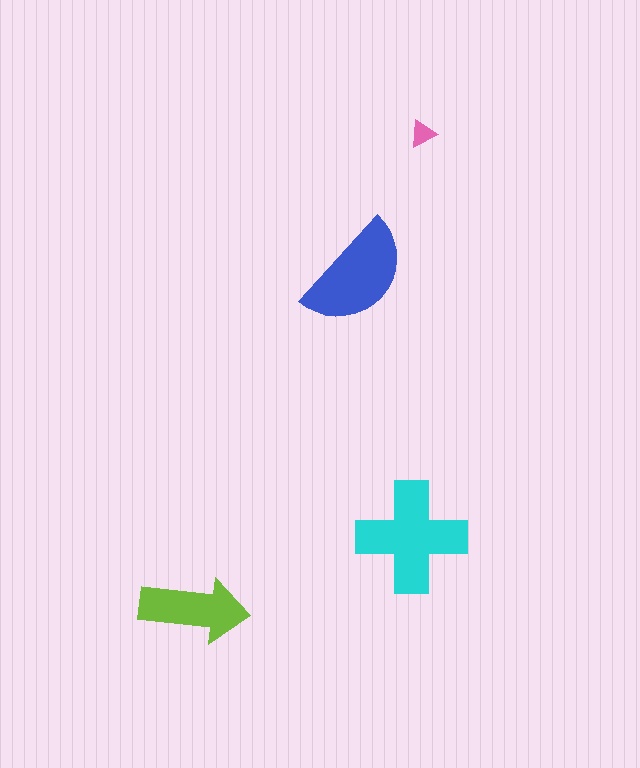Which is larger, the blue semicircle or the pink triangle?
The blue semicircle.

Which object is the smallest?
The pink triangle.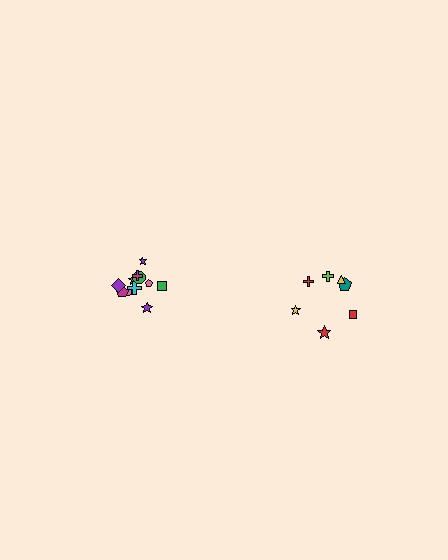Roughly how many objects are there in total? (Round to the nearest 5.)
Roughly 20 objects in total.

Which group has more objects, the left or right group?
The left group.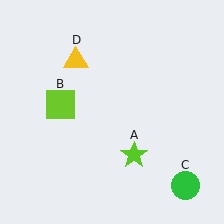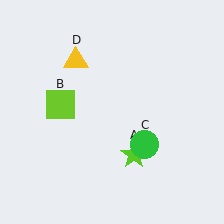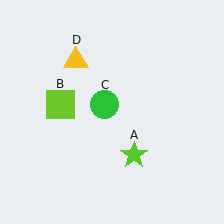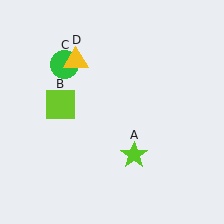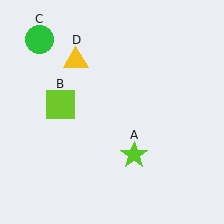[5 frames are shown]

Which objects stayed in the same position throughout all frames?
Lime star (object A) and lime square (object B) and yellow triangle (object D) remained stationary.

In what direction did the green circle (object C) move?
The green circle (object C) moved up and to the left.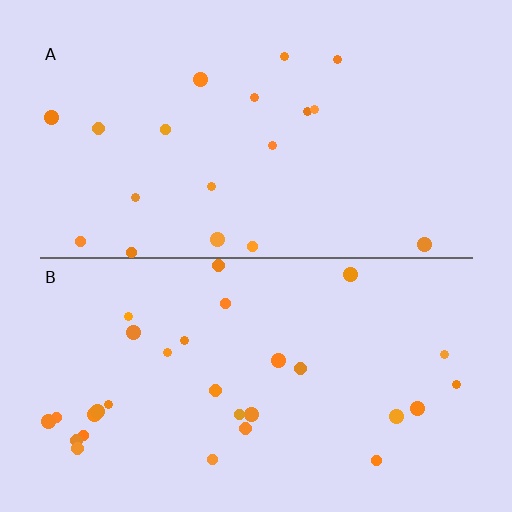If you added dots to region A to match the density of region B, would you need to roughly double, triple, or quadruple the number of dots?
Approximately double.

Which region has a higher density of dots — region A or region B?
B (the bottom).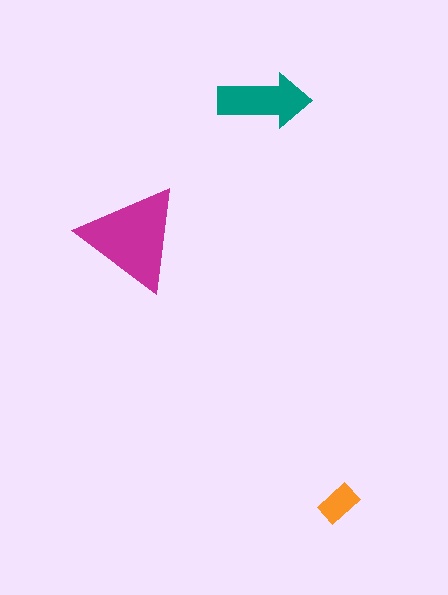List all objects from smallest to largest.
The orange rectangle, the teal arrow, the magenta triangle.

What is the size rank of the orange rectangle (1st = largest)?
3rd.